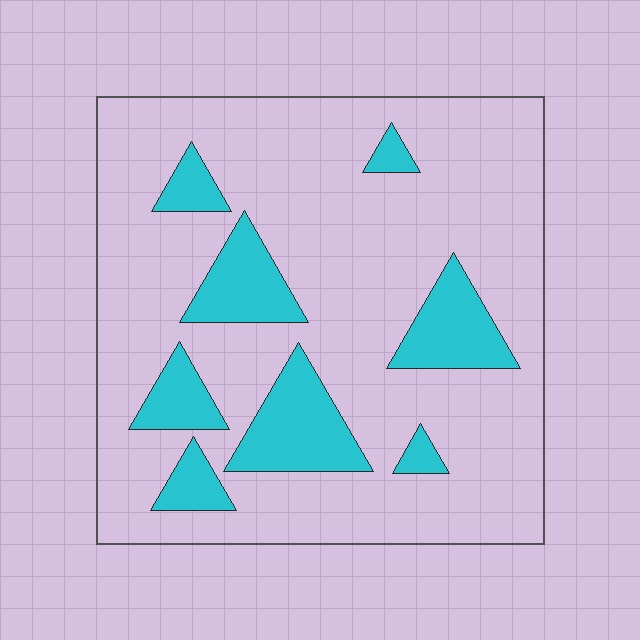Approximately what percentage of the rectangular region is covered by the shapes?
Approximately 20%.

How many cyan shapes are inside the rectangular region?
8.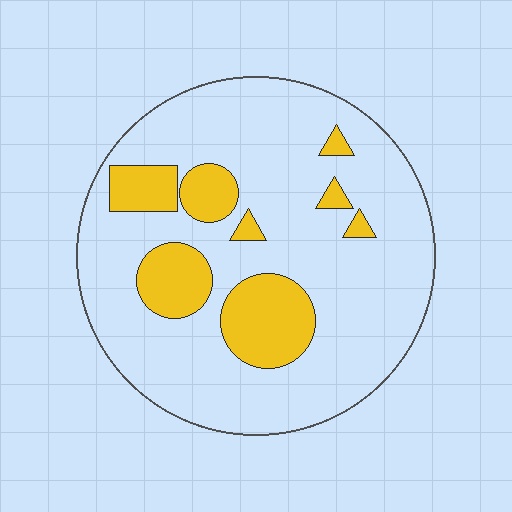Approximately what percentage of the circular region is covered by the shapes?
Approximately 20%.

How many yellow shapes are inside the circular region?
8.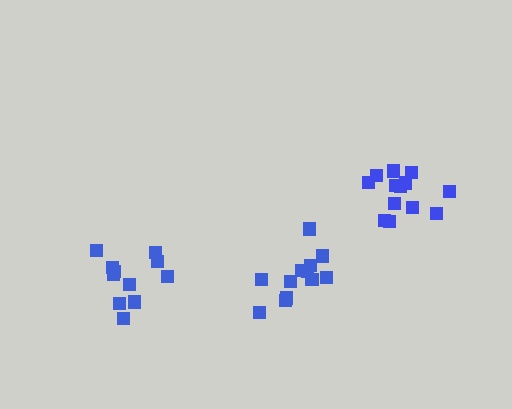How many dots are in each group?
Group 1: 13 dots, Group 2: 11 dots, Group 3: 13 dots (37 total).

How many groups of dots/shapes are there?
There are 3 groups.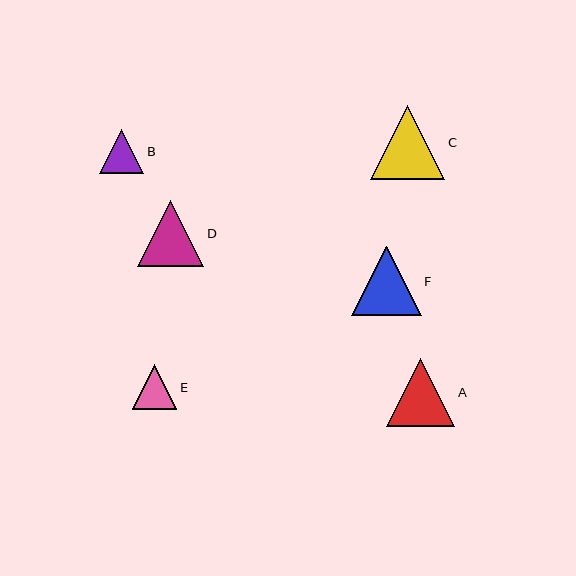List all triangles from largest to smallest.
From largest to smallest: C, F, A, D, B, E.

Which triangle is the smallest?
Triangle E is the smallest with a size of approximately 44 pixels.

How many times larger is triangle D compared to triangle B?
Triangle D is approximately 1.5 times the size of triangle B.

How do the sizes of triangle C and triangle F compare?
Triangle C and triangle F are approximately the same size.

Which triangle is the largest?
Triangle C is the largest with a size of approximately 74 pixels.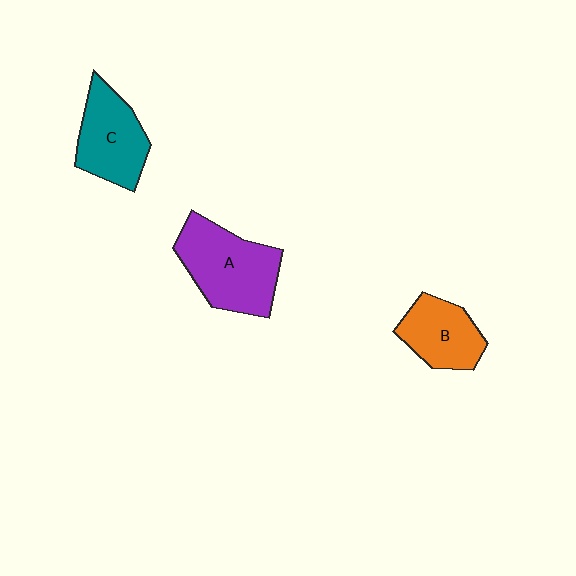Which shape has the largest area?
Shape A (purple).